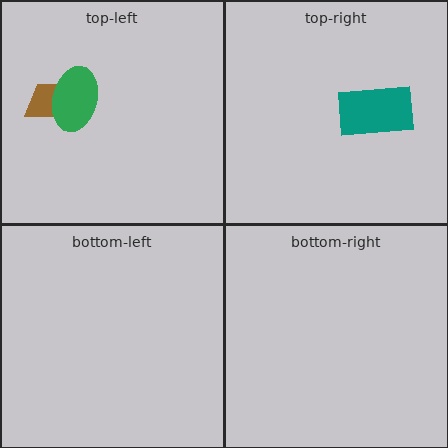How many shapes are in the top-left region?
2.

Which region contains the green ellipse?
The top-left region.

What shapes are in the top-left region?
The brown trapezoid, the green ellipse.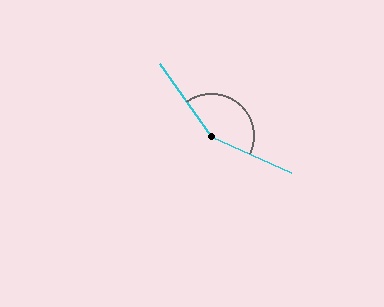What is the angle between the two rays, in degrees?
Approximately 150 degrees.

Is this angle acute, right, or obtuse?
It is obtuse.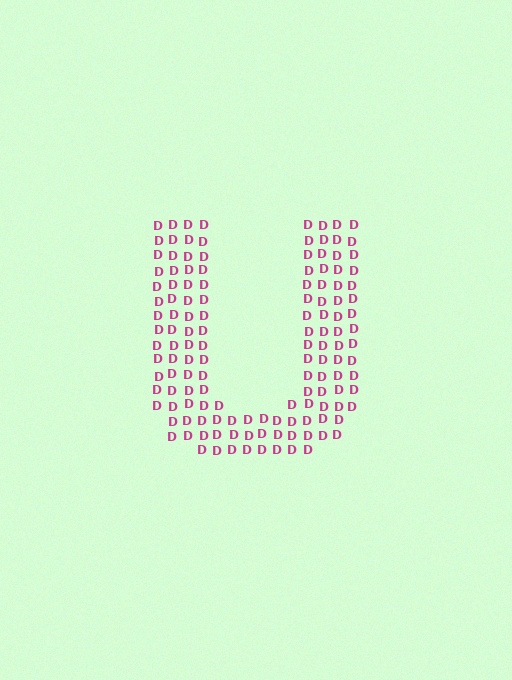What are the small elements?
The small elements are letter D's.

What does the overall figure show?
The overall figure shows the letter U.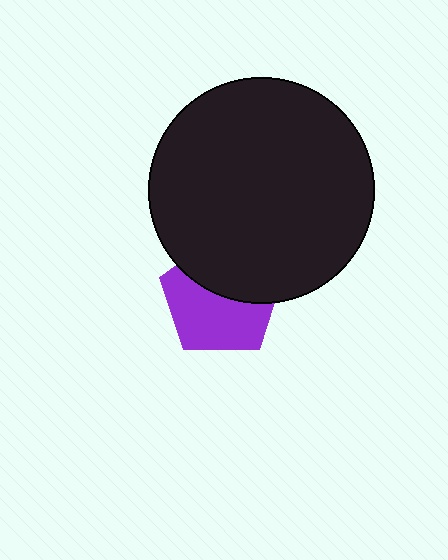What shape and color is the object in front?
The object in front is a black circle.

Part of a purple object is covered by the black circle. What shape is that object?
It is a pentagon.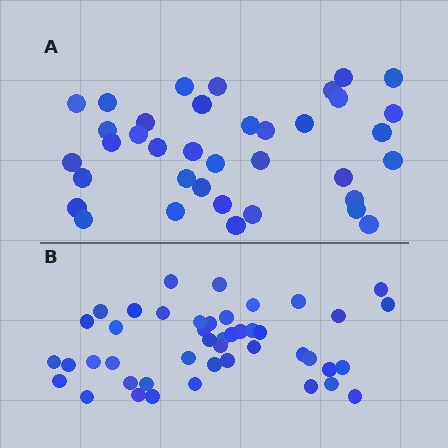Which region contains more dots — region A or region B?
Region B (the bottom region) has more dots.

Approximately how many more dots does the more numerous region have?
Region B has roughly 8 or so more dots than region A.